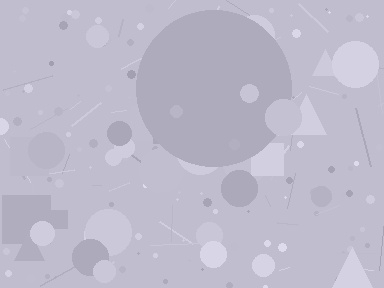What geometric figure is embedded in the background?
A circle is embedded in the background.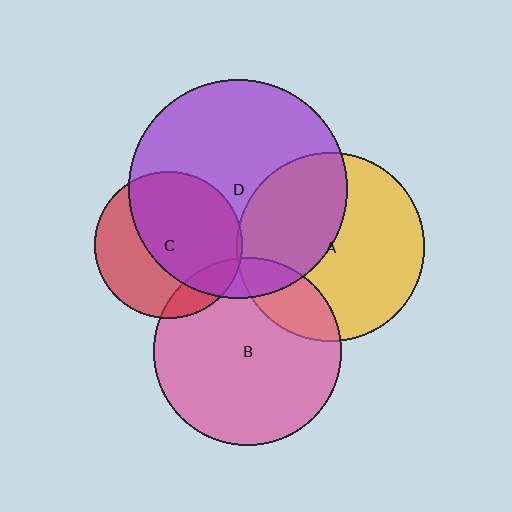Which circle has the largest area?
Circle D (purple).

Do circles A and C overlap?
Yes.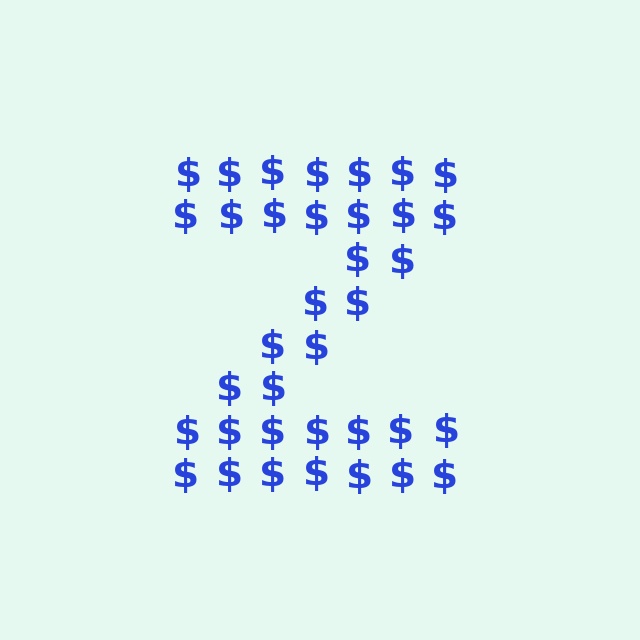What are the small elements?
The small elements are dollar signs.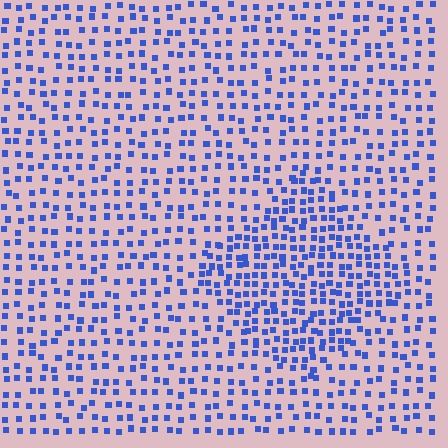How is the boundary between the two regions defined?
The boundary is defined by a change in element density (approximately 1.8x ratio). All elements are the same color, size, and shape.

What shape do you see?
I see a diamond.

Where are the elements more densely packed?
The elements are more densely packed inside the diamond boundary.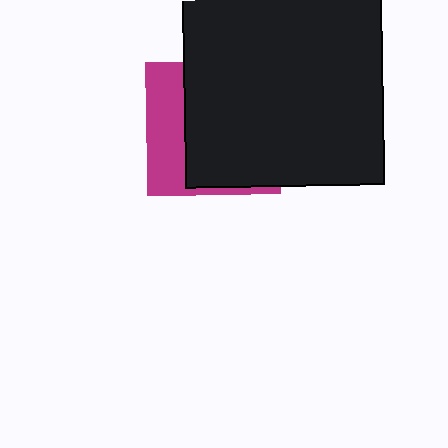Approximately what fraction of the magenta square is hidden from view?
Roughly 67% of the magenta square is hidden behind the black square.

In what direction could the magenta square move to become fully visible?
The magenta square could move left. That would shift it out from behind the black square entirely.